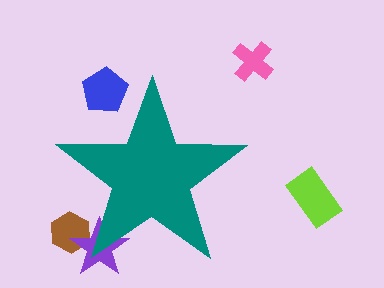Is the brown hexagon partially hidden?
Yes, the brown hexagon is partially hidden behind the teal star.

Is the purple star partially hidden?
Yes, the purple star is partially hidden behind the teal star.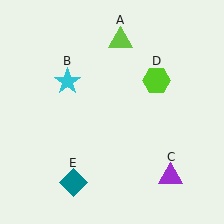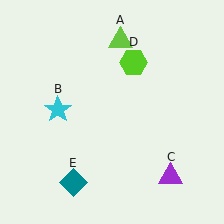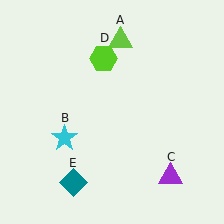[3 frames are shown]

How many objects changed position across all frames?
2 objects changed position: cyan star (object B), lime hexagon (object D).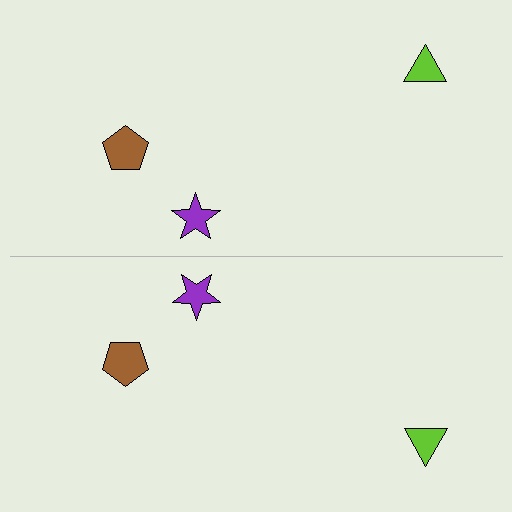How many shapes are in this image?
There are 6 shapes in this image.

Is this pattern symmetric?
Yes, this pattern has bilateral (reflection) symmetry.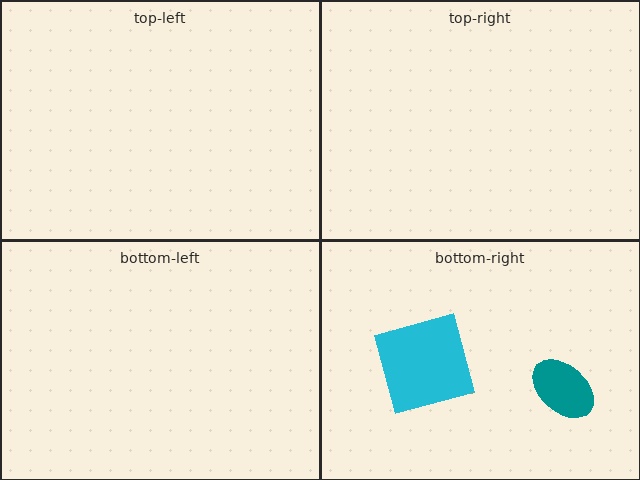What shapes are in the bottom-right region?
The orange semicircle, the cyan square, the teal ellipse.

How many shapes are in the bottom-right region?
3.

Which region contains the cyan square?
The bottom-right region.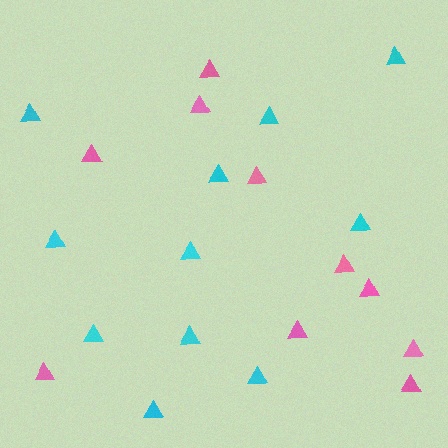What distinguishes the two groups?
There are 2 groups: one group of cyan triangles (11) and one group of pink triangles (10).